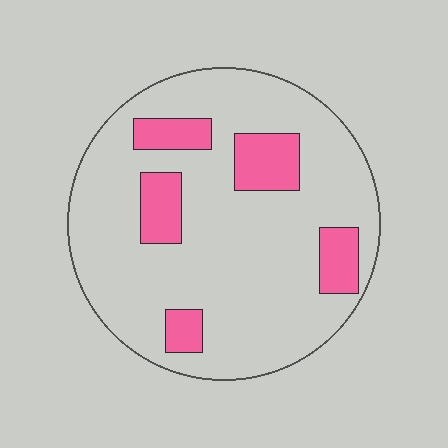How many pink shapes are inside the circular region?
5.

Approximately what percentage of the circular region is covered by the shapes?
Approximately 20%.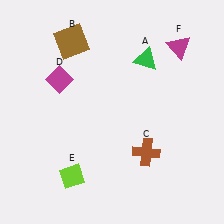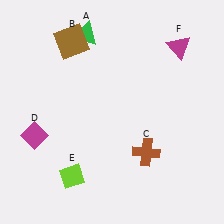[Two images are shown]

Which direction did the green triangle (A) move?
The green triangle (A) moved left.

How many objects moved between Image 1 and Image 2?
2 objects moved between the two images.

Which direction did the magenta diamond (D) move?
The magenta diamond (D) moved down.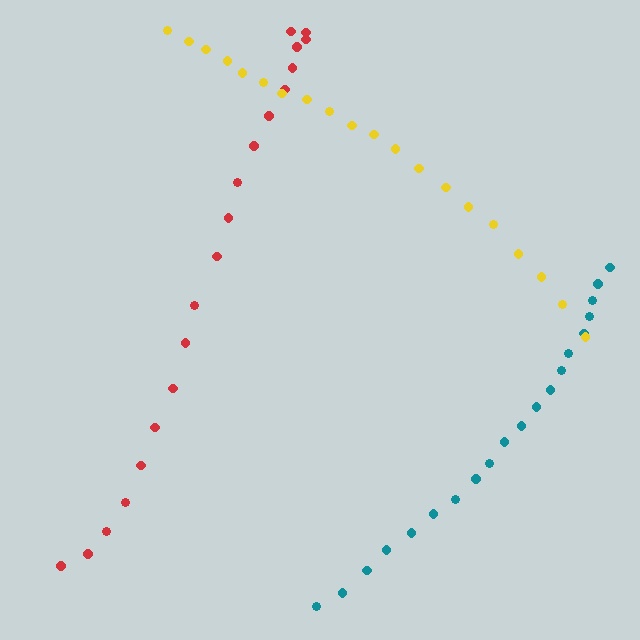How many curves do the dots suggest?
There are 3 distinct paths.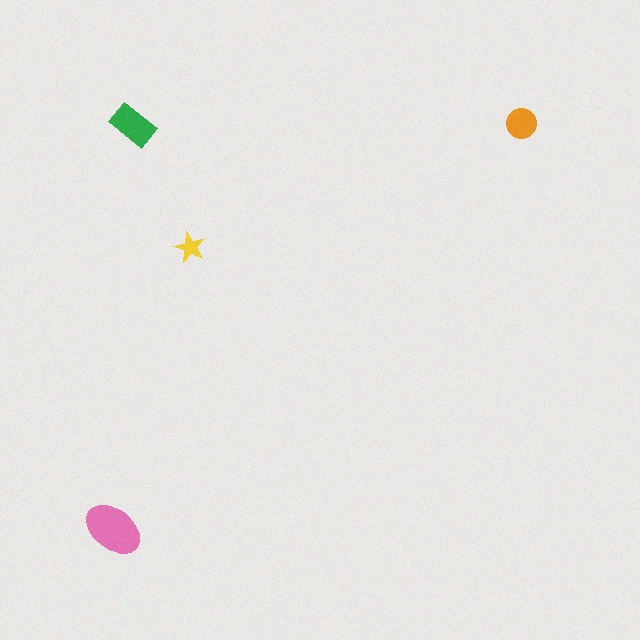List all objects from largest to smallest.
The pink ellipse, the green rectangle, the orange circle, the yellow star.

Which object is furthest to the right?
The orange circle is rightmost.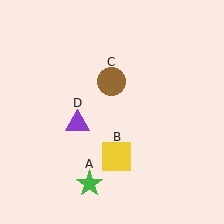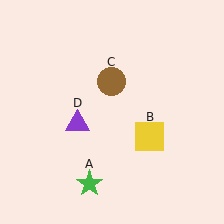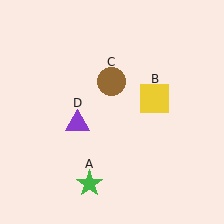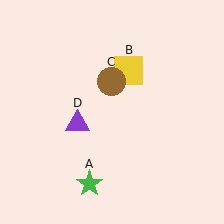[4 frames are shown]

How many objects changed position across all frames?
1 object changed position: yellow square (object B).